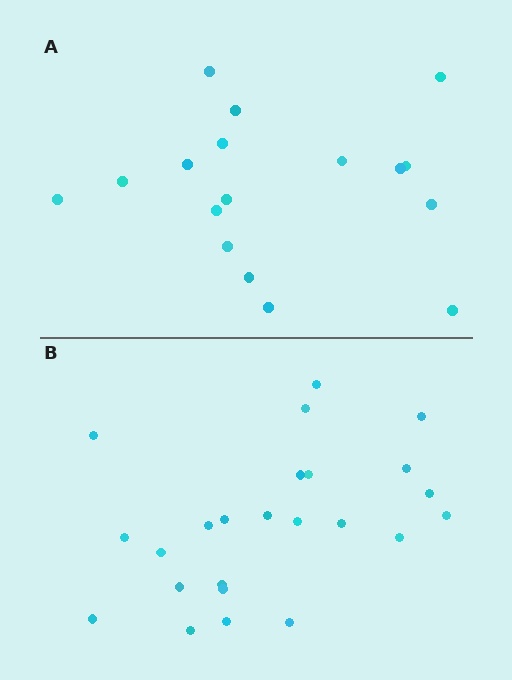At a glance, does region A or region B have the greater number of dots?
Region B (the bottom region) has more dots.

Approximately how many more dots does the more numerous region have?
Region B has roughly 8 or so more dots than region A.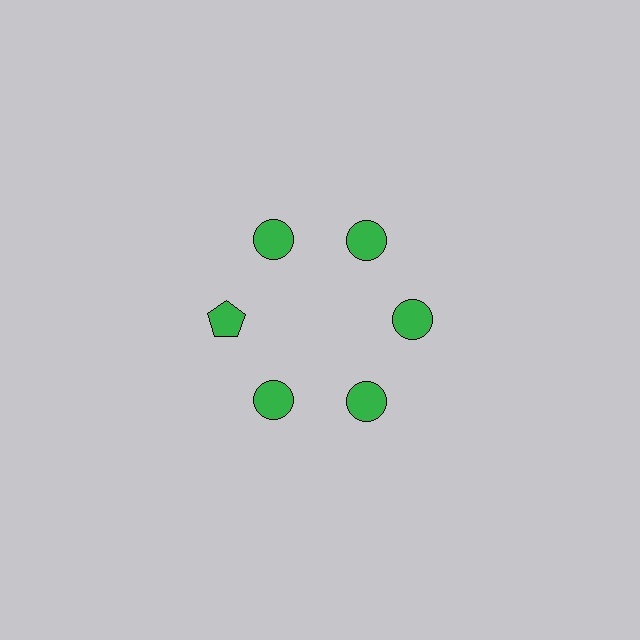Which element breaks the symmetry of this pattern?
The green pentagon at roughly the 9 o'clock position breaks the symmetry. All other shapes are green circles.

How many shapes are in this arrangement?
There are 6 shapes arranged in a ring pattern.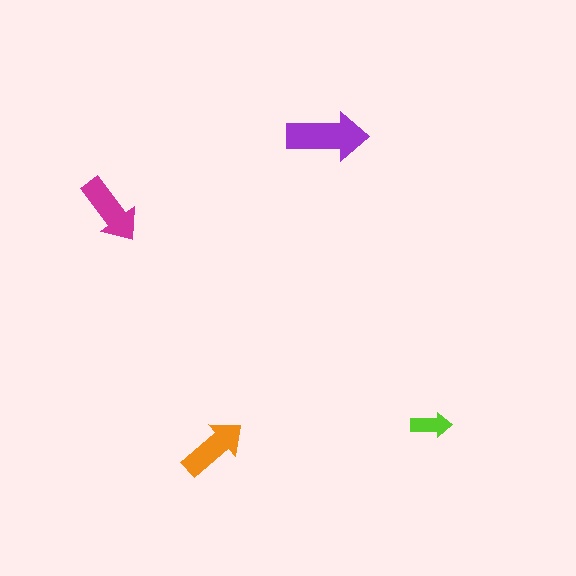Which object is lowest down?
The orange arrow is bottommost.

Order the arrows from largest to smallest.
the purple one, the magenta one, the orange one, the lime one.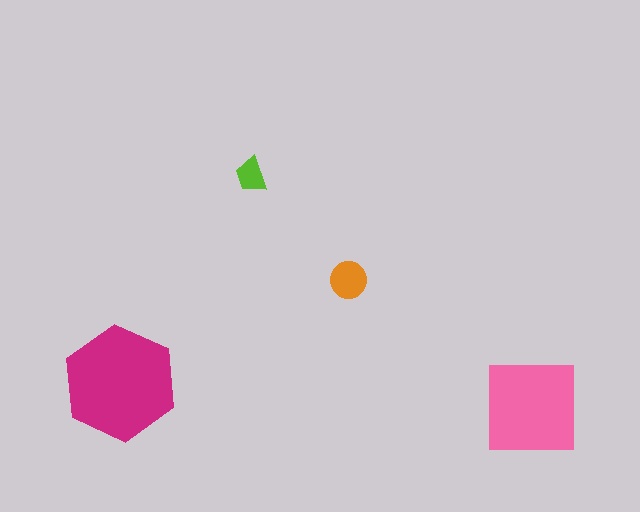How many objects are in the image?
There are 4 objects in the image.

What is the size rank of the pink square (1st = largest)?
2nd.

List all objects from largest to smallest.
The magenta hexagon, the pink square, the orange circle, the lime trapezoid.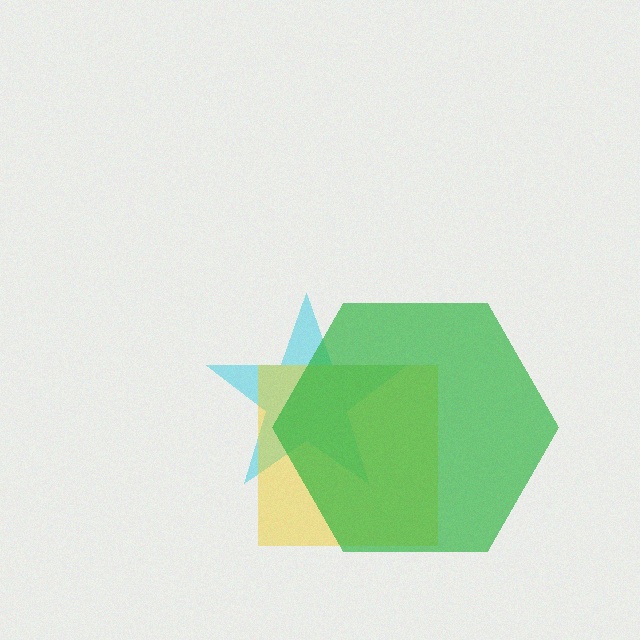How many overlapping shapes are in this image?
There are 3 overlapping shapes in the image.